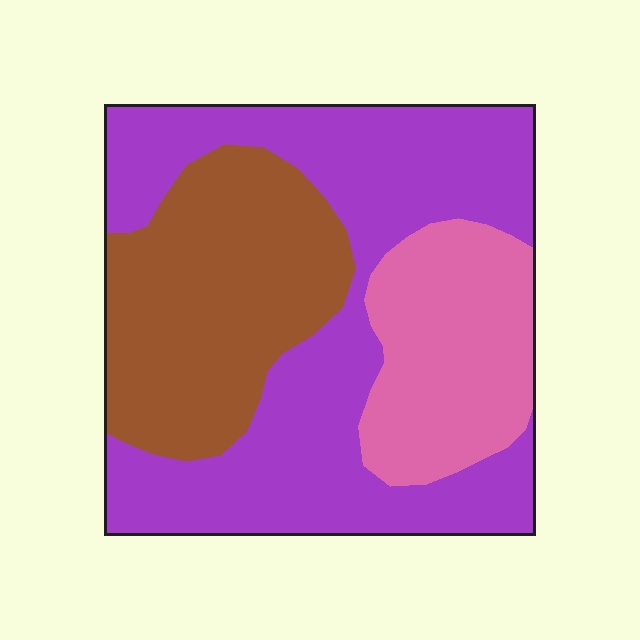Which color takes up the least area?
Pink, at roughly 20%.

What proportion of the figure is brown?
Brown takes up between a quarter and a half of the figure.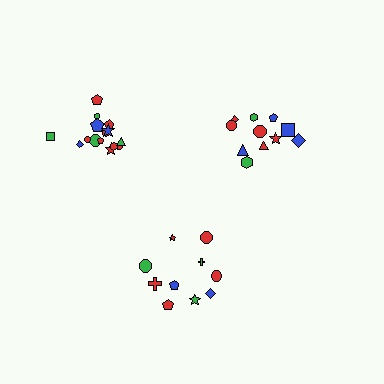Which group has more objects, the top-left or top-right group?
The top-left group.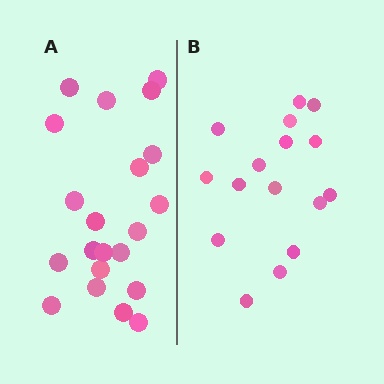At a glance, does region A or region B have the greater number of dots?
Region A (the left region) has more dots.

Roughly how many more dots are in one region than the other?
Region A has about 5 more dots than region B.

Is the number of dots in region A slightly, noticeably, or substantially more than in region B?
Region A has noticeably more, but not dramatically so. The ratio is roughly 1.3 to 1.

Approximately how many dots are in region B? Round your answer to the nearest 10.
About 20 dots. (The exact count is 16, which rounds to 20.)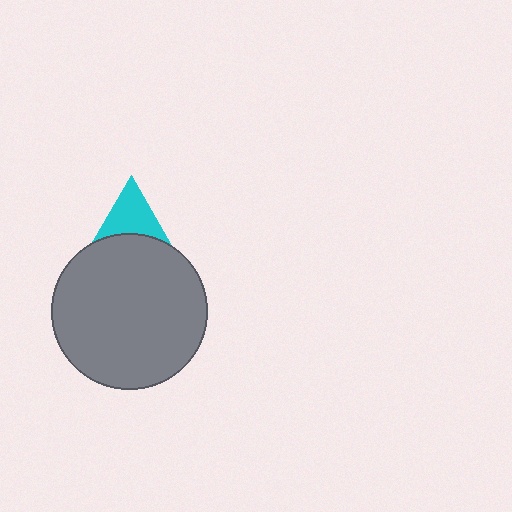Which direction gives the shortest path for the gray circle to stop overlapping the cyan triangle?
Moving down gives the shortest separation.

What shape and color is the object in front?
The object in front is a gray circle.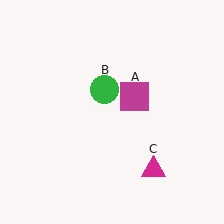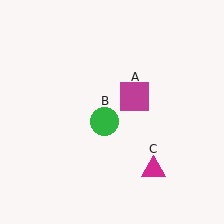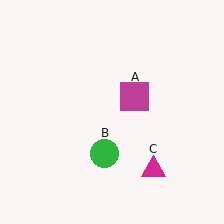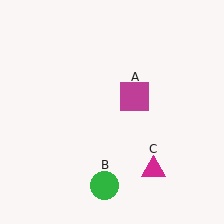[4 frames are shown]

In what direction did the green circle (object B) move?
The green circle (object B) moved down.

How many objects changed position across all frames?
1 object changed position: green circle (object B).